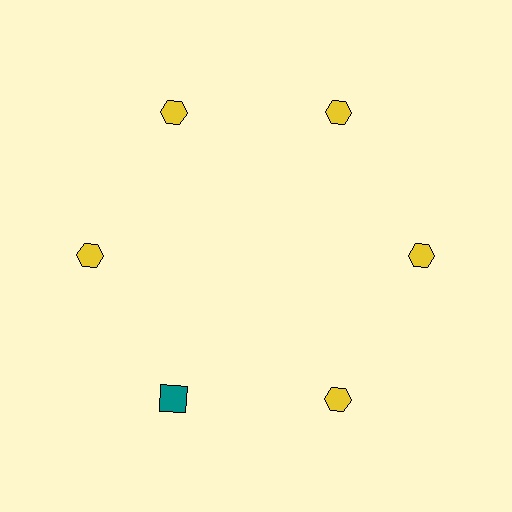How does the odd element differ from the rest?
It differs in both color (teal instead of yellow) and shape (square instead of hexagon).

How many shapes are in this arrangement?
There are 6 shapes arranged in a ring pattern.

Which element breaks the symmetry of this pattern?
The teal square at roughly the 7 o'clock position breaks the symmetry. All other shapes are yellow hexagons.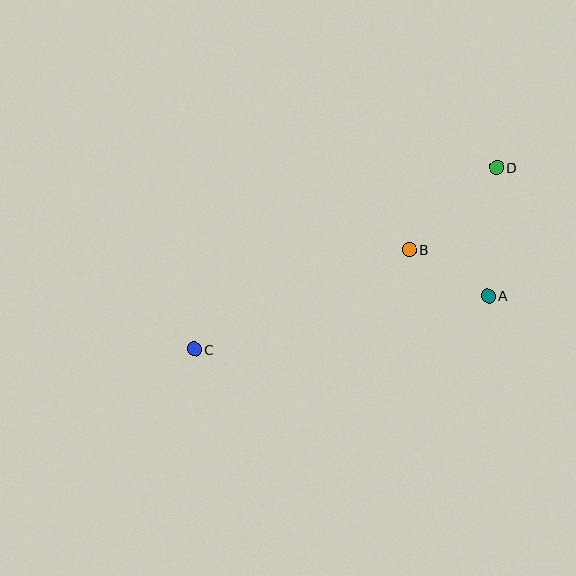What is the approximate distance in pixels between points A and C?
The distance between A and C is approximately 298 pixels.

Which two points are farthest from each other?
Points C and D are farthest from each other.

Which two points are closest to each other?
Points A and B are closest to each other.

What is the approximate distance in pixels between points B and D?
The distance between B and D is approximately 120 pixels.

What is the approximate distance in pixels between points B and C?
The distance between B and C is approximately 237 pixels.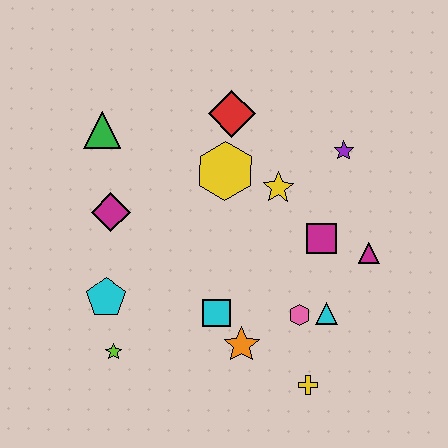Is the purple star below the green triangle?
Yes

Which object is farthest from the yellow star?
The lime star is farthest from the yellow star.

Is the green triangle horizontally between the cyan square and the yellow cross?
No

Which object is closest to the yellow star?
The yellow hexagon is closest to the yellow star.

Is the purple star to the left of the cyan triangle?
No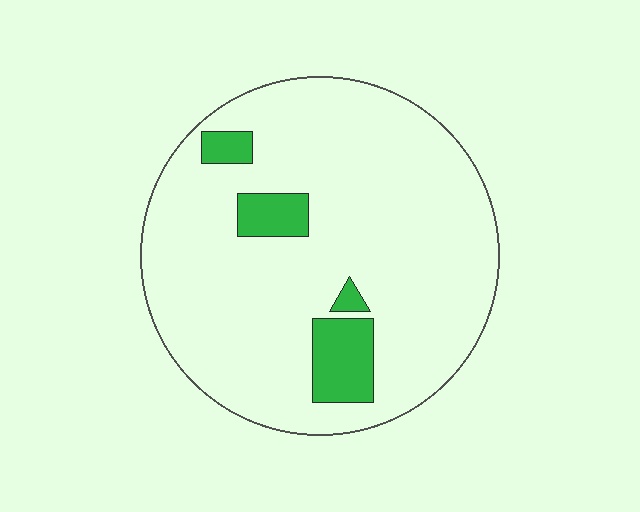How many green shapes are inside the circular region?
4.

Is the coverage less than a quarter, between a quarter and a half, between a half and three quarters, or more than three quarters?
Less than a quarter.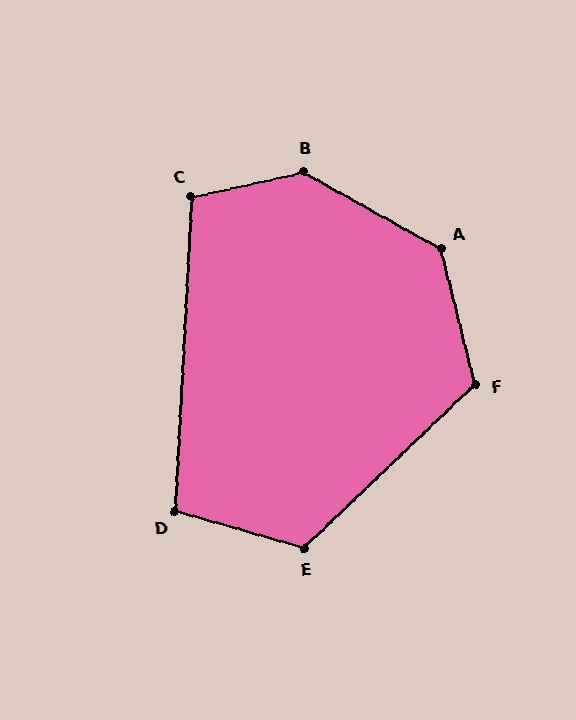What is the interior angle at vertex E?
Approximately 120 degrees (obtuse).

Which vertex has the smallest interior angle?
D, at approximately 103 degrees.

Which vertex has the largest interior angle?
B, at approximately 138 degrees.